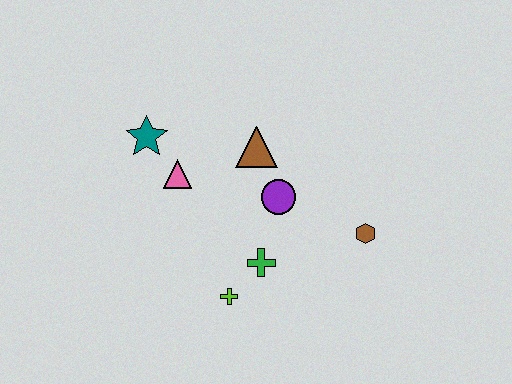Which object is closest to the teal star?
The pink triangle is closest to the teal star.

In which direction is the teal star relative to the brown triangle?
The teal star is to the left of the brown triangle.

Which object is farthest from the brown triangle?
The lime cross is farthest from the brown triangle.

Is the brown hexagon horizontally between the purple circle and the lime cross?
No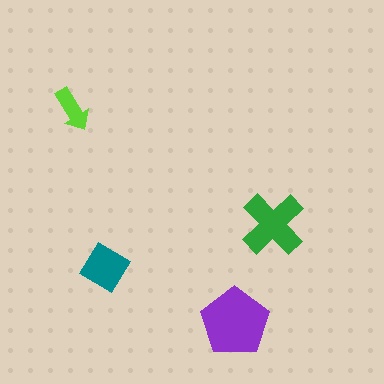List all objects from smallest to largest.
The lime arrow, the teal diamond, the green cross, the purple pentagon.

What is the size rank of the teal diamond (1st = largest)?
3rd.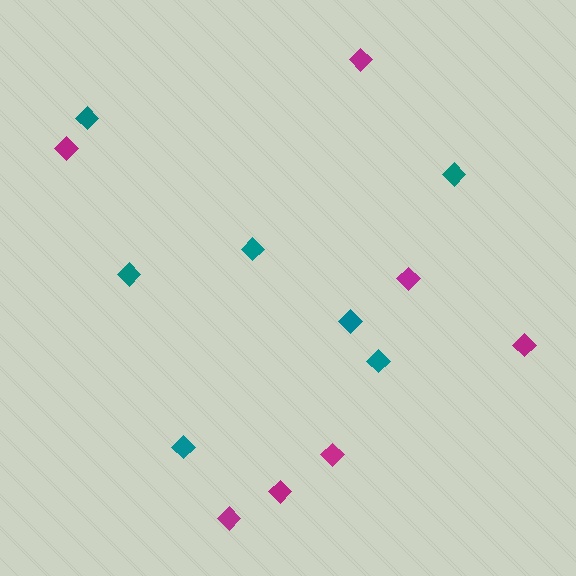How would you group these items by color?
There are 2 groups: one group of teal diamonds (7) and one group of magenta diamonds (7).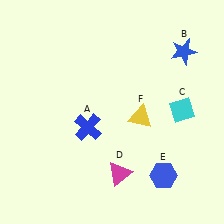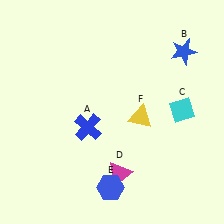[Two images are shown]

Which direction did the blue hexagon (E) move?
The blue hexagon (E) moved left.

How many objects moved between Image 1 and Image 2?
1 object moved between the two images.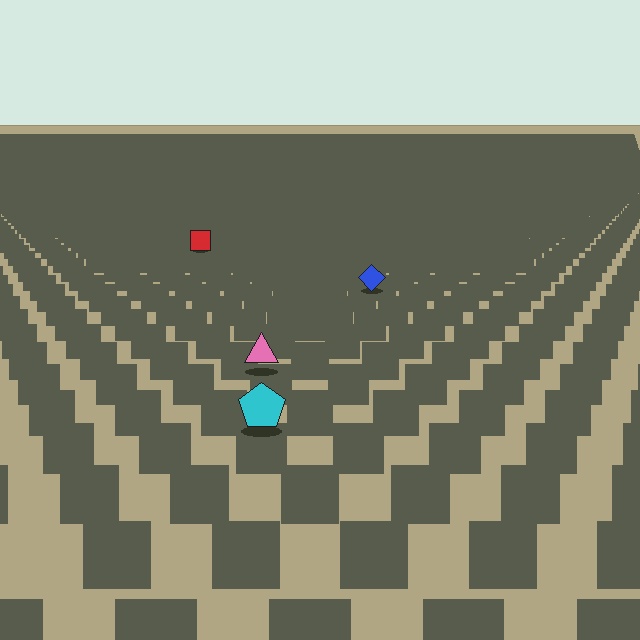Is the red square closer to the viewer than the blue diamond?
No. The blue diamond is closer — you can tell from the texture gradient: the ground texture is coarser near it.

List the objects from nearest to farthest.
From nearest to farthest: the cyan pentagon, the pink triangle, the blue diamond, the red square.